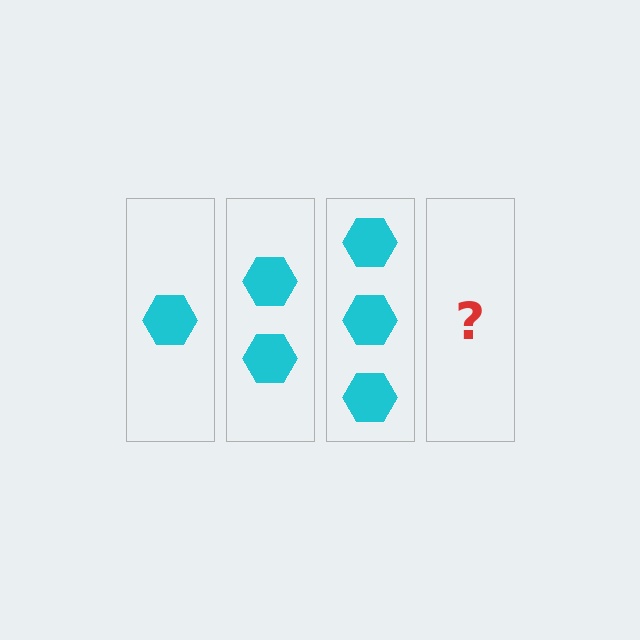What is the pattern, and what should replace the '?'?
The pattern is that each step adds one more hexagon. The '?' should be 4 hexagons.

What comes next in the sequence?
The next element should be 4 hexagons.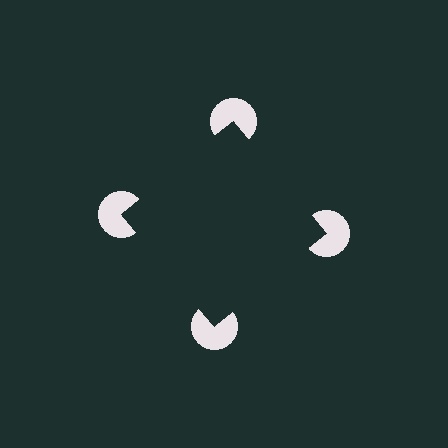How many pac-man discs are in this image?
There are 4 — one at each vertex of the illusory square.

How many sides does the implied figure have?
4 sides.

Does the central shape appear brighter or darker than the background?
It typically appears slightly darker than the background, even though no actual brightness change is drawn.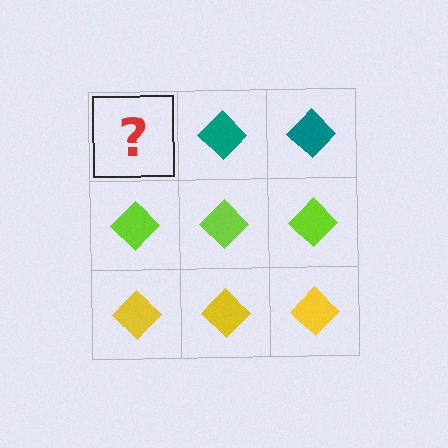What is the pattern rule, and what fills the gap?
The rule is that each row has a consistent color. The gap should be filled with a teal diamond.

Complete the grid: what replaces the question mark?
The question mark should be replaced with a teal diamond.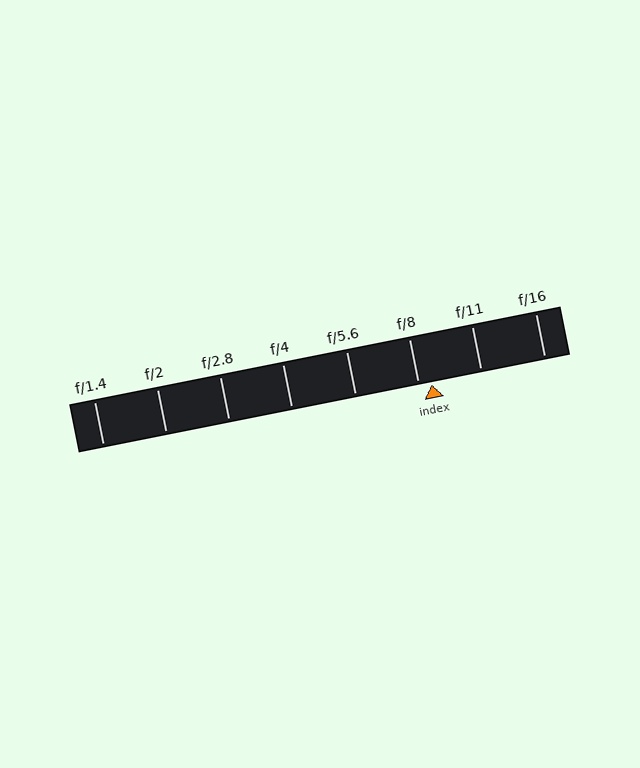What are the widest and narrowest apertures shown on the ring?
The widest aperture shown is f/1.4 and the narrowest is f/16.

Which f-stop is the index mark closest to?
The index mark is closest to f/8.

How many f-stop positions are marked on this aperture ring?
There are 8 f-stop positions marked.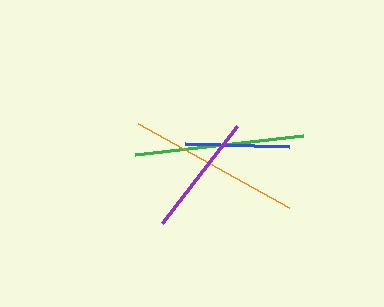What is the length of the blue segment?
The blue segment is approximately 104 pixels long.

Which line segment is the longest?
The orange line is the longest at approximately 173 pixels.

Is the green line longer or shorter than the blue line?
The green line is longer than the blue line.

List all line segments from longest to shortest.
From longest to shortest: orange, green, purple, blue.